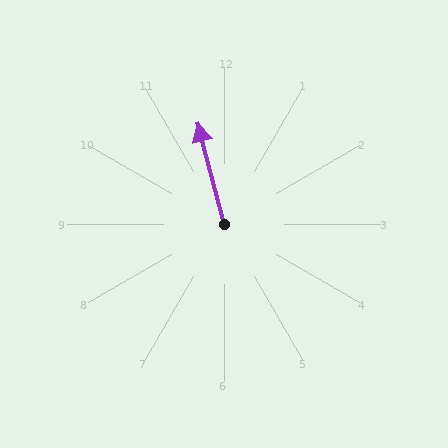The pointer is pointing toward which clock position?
Roughly 12 o'clock.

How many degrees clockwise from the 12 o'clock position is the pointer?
Approximately 345 degrees.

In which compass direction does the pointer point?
North.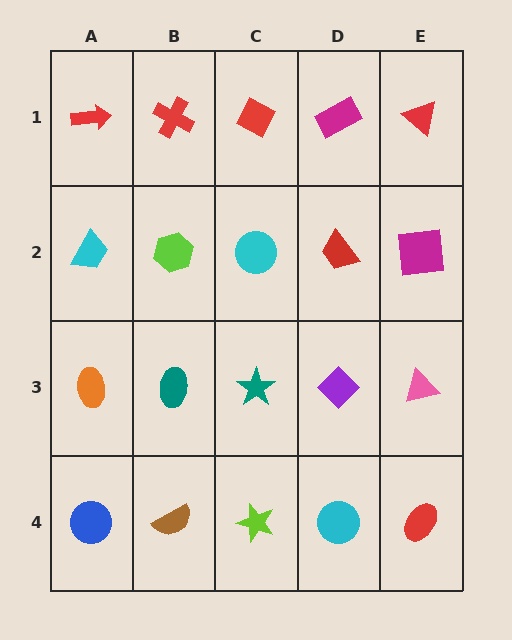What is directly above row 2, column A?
A red arrow.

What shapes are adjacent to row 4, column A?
An orange ellipse (row 3, column A), a brown semicircle (row 4, column B).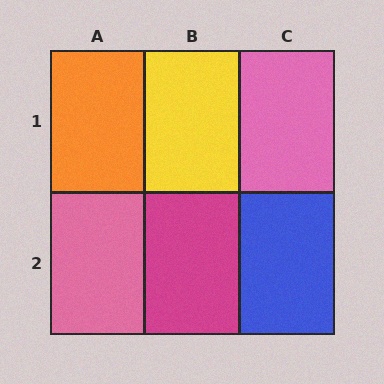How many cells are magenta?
1 cell is magenta.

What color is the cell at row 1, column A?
Orange.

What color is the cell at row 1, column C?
Pink.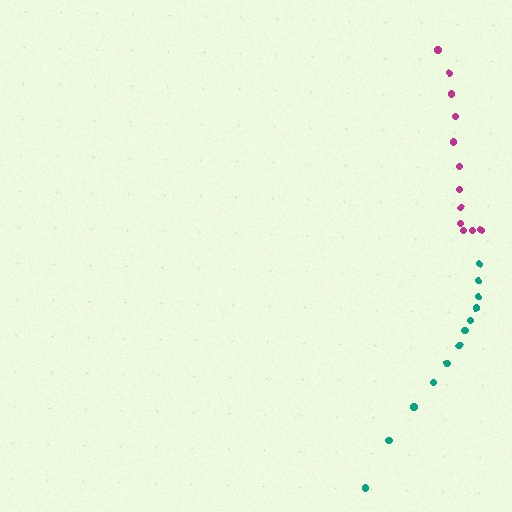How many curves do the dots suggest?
There are 2 distinct paths.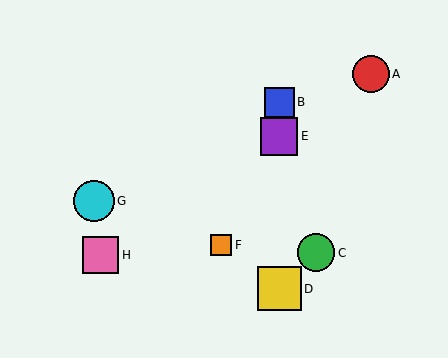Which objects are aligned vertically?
Objects B, D, E are aligned vertically.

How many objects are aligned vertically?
3 objects (B, D, E) are aligned vertically.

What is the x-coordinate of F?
Object F is at x≈221.